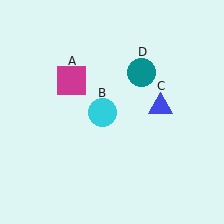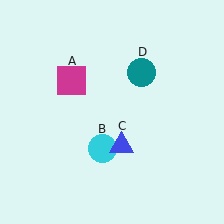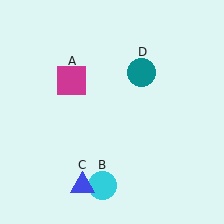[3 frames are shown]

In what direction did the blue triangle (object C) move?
The blue triangle (object C) moved down and to the left.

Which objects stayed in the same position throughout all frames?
Magenta square (object A) and teal circle (object D) remained stationary.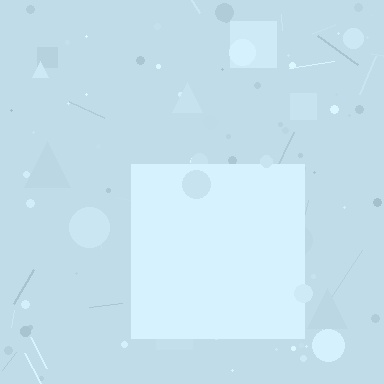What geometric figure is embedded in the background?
A square is embedded in the background.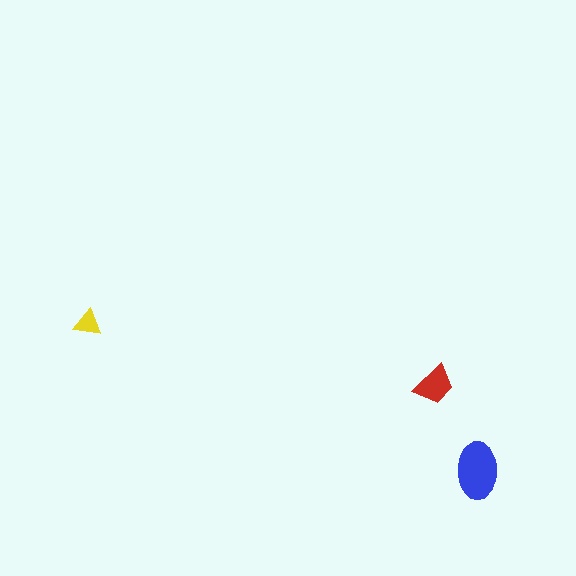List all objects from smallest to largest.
The yellow triangle, the red trapezoid, the blue ellipse.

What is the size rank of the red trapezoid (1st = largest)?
2nd.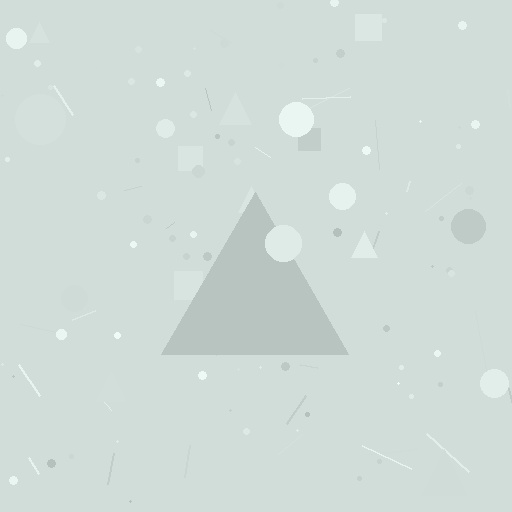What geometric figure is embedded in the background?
A triangle is embedded in the background.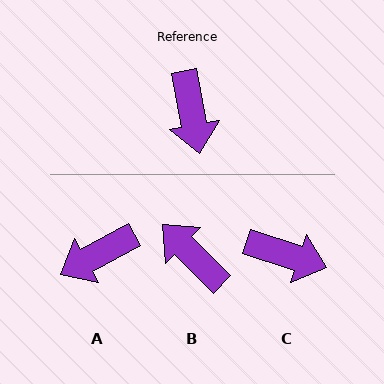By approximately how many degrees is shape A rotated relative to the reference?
Approximately 73 degrees clockwise.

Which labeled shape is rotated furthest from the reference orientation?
B, about 145 degrees away.